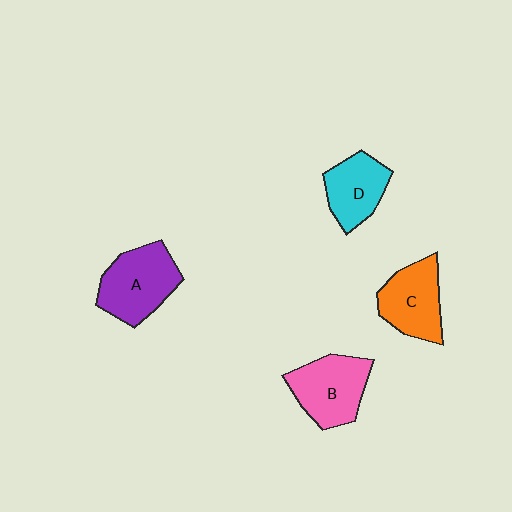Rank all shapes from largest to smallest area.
From largest to smallest: A (purple), B (pink), C (orange), D (cyan).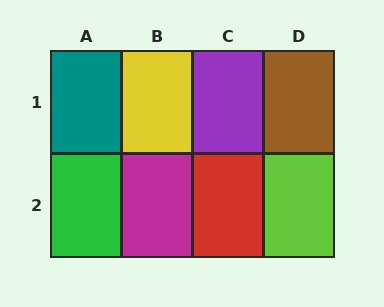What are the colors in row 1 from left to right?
Teal, yellow, purple, brown.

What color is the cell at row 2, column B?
Magenta.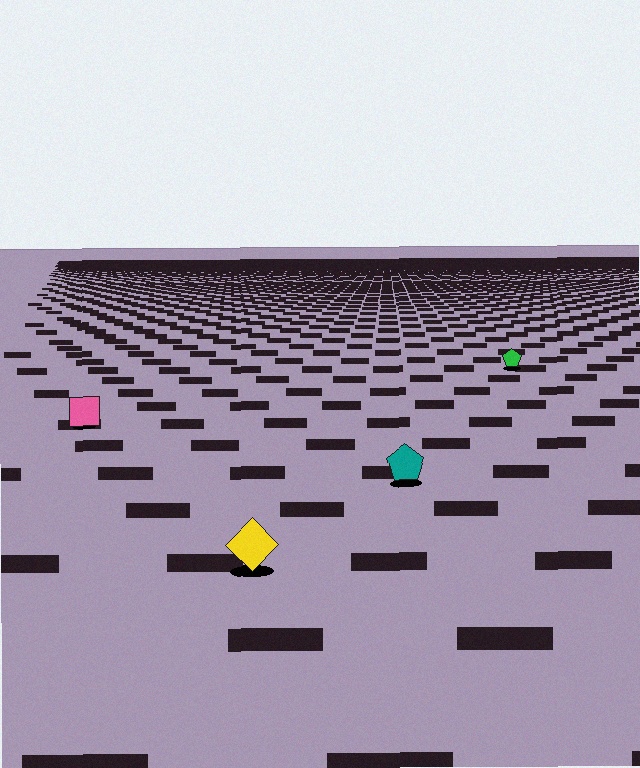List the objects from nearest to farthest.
From nearest to farthest: the yellow diamond, the teal pentagon, the pink square, the green pentagon.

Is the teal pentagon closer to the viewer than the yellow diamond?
No. The yellow diamond is closer — you can tell from the texture gradient: the ground texture is coarser near it.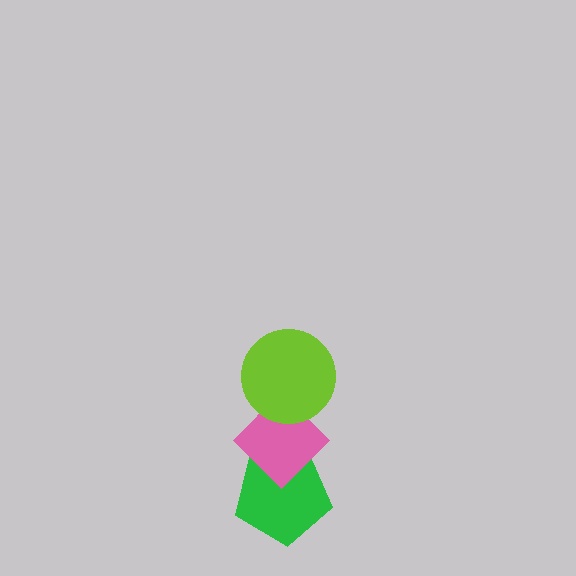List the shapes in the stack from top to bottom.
From top to bottom: the lime circle, the pink diamond, the green pentagon.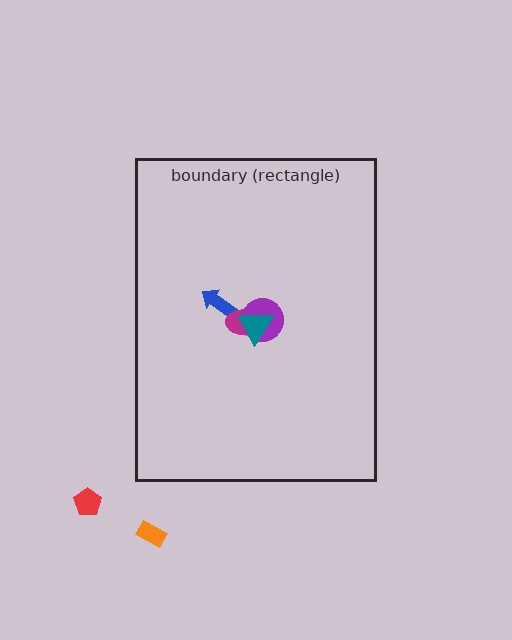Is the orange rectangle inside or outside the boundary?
Outside.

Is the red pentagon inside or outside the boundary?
Outside.